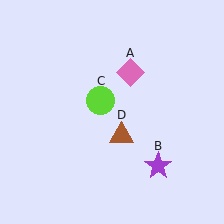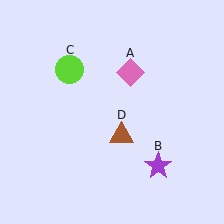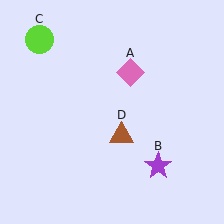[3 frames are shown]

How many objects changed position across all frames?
1 object changed position: lime circle (object C).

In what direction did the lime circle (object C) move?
The lime circle (object C) moved up and to the left.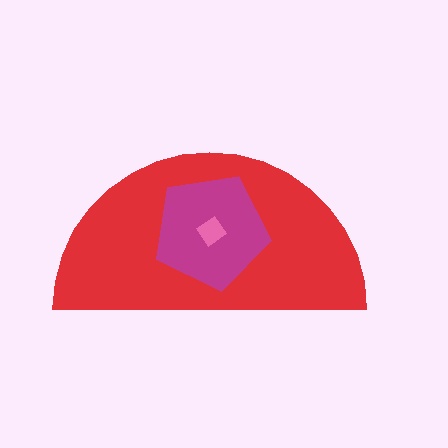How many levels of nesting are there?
3.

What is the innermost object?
The pink diamond.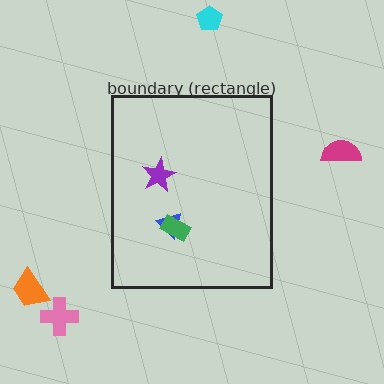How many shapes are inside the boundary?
3 inside, 4 outside.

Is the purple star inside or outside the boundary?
Inside.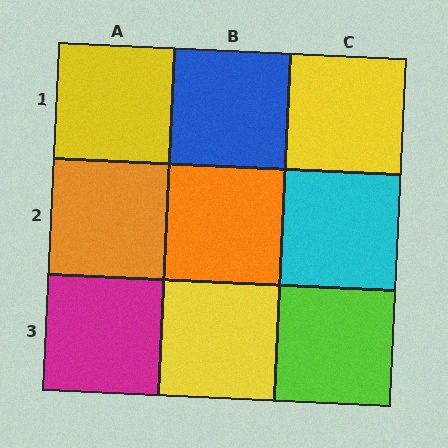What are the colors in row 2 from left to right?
Orange, orange, cyan.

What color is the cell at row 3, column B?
Yellow.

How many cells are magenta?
1 cell is magenta.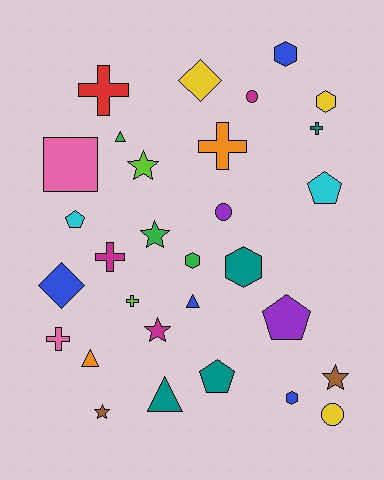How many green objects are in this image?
There are 3 green objects.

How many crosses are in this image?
There are 6 crosses.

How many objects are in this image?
There are 30 objects.